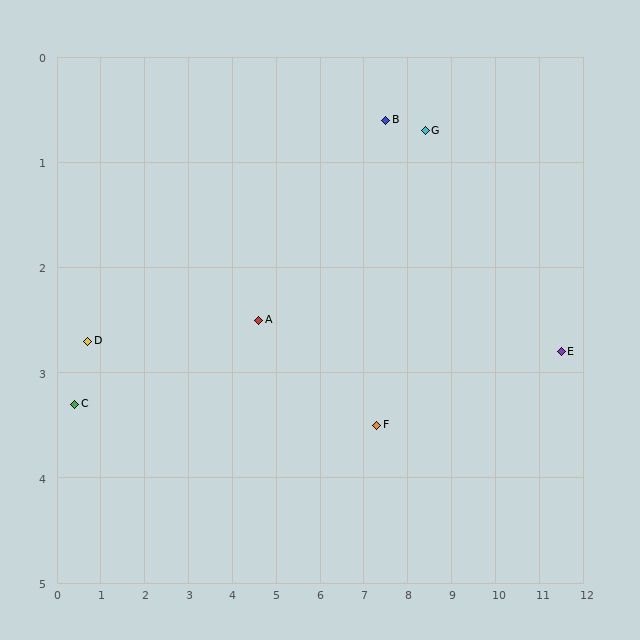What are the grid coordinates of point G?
Point G is at approximately (8.4, 0.7).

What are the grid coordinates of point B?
Point B is at approximately (7.5, 0.6).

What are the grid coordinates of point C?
Point C is at approximately (0.4, 3.3).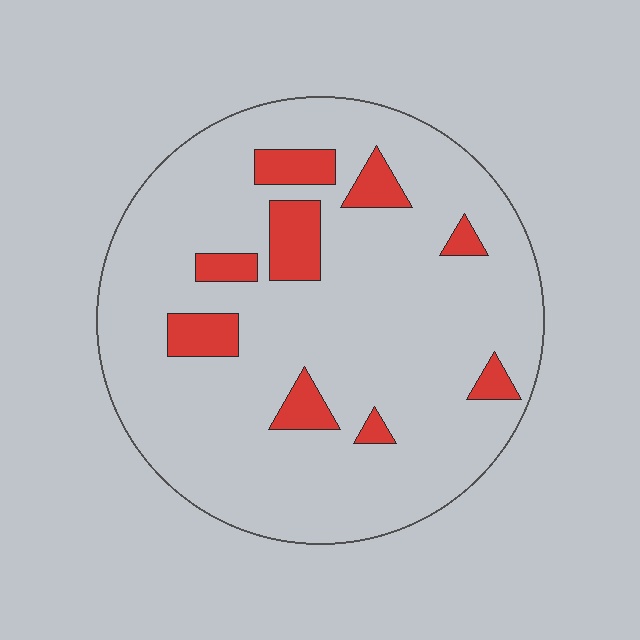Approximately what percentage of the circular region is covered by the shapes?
Approximately 15%.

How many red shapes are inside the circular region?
9.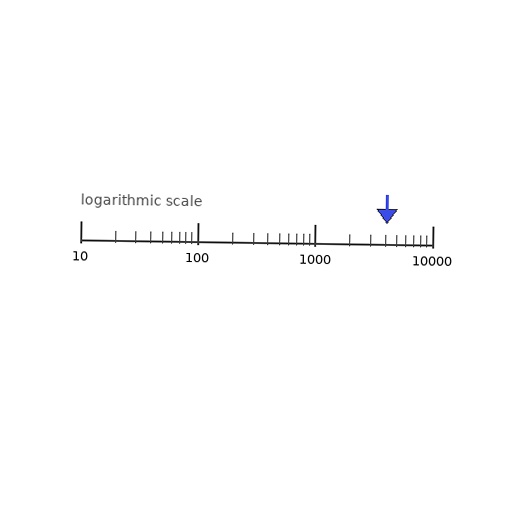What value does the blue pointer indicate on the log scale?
The pointer indicates approximately 4100.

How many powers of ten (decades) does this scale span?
The scale spans 3 decades, from 10 to 10000.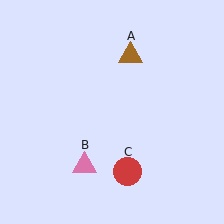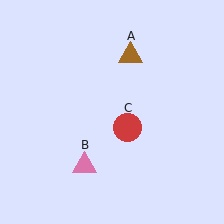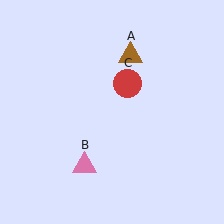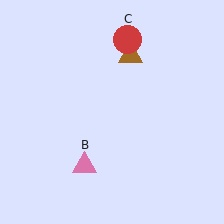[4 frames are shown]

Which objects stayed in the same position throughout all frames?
Brown triangle (object A) and pink triangle (object B) remained stationary.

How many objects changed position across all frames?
1 object changed position: red circle (object C).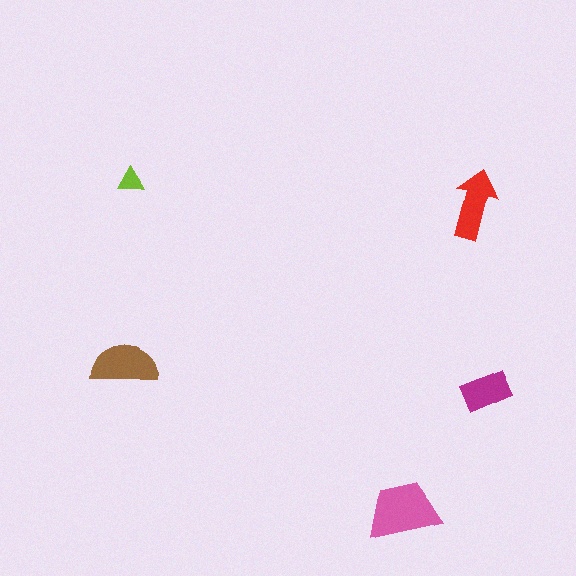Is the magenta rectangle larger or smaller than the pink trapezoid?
Smaller.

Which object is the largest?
The pink trapezoid.